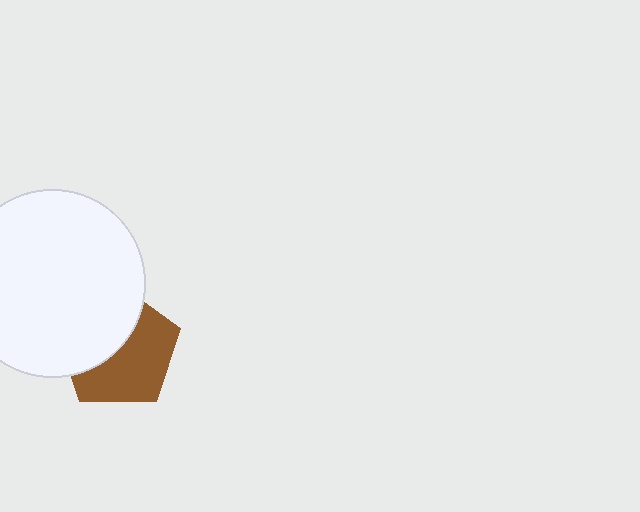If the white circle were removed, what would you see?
You would see the complete brown pentagon.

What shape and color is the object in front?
The object in front is a white circle.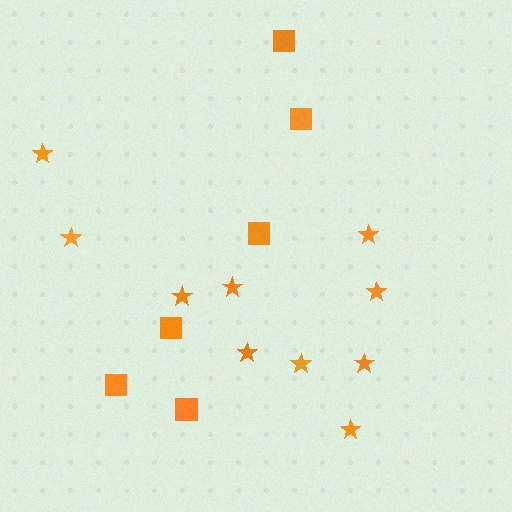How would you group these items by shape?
There are 2 groups: one group of squares (6) and one group of stars (10).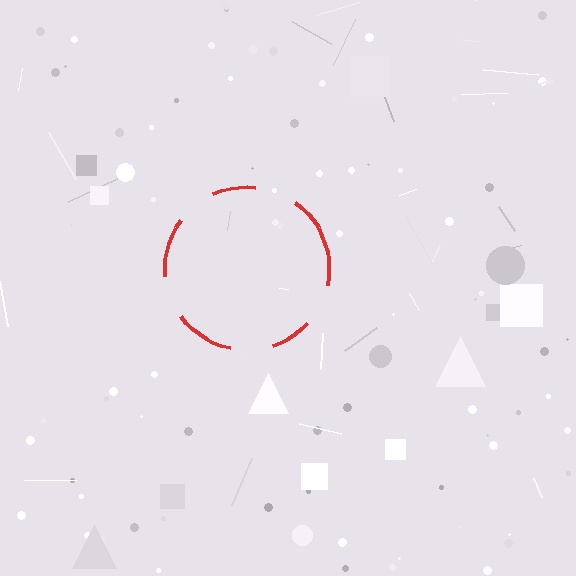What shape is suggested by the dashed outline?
The dashed outline suggests a circle.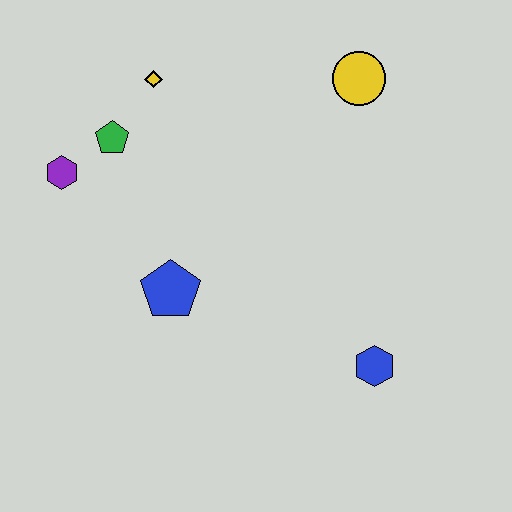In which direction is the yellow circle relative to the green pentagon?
The yellow circle is to the right of the green pentagon.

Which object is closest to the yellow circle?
The yellow diamond is closest to the yellow circle.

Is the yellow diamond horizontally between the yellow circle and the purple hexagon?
Yes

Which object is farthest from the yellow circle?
The purple hexagon is farthest from the yellow circle.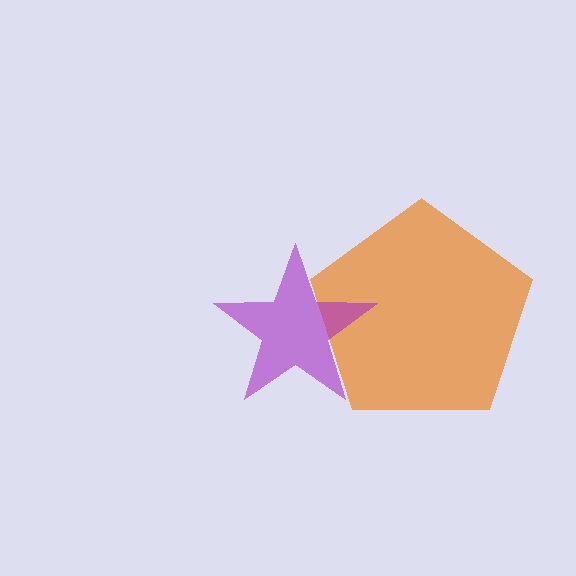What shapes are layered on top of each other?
The layered shapes are: an orange pentagon, a purple star.